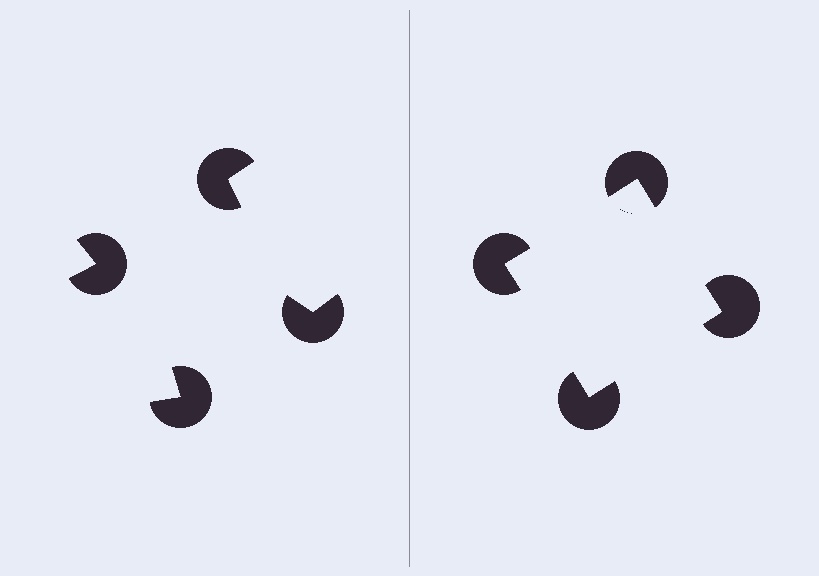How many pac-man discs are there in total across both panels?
8 — 4 on each side.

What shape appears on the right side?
An illusory square.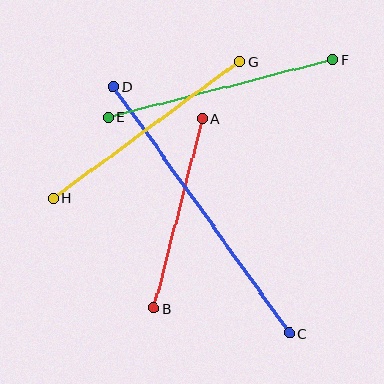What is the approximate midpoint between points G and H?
The midpoint is at approximately (146, 130) pixels.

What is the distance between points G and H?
The distance is approximately 231 pixels.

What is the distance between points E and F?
The distance is approximately 231 pixels.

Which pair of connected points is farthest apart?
Points C and D are farthest apart.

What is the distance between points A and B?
The distance is approximately 196 pixels.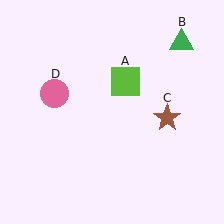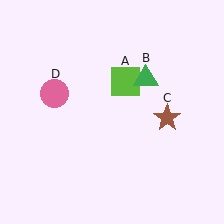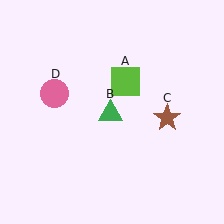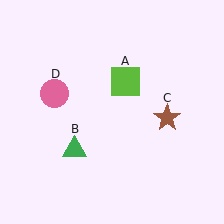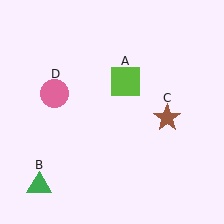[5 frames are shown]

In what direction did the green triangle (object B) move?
The green triangle (object B) moved down and to the left.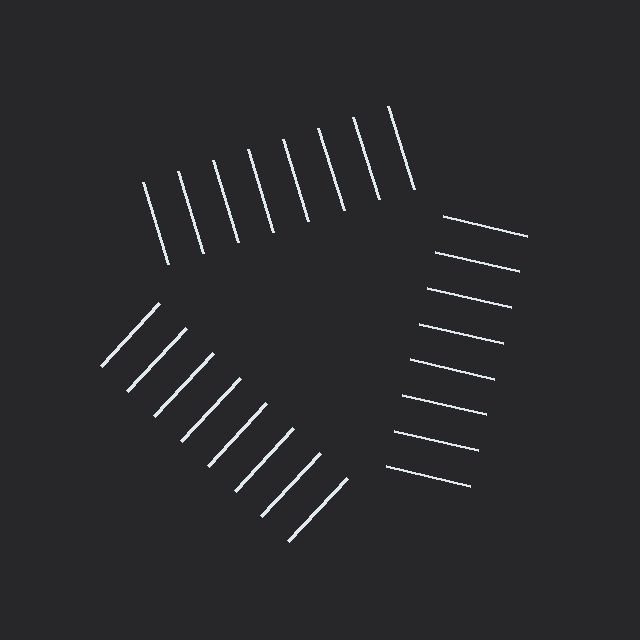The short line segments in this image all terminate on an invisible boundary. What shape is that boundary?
An illusory triangle — the line segments terminate on its edges but no continuous stroke is drawn.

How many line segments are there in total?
24 — 8 along each of the 3 edges.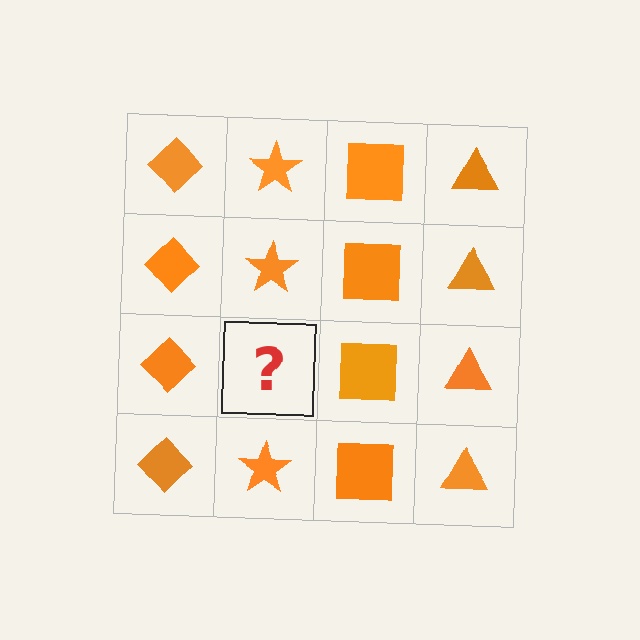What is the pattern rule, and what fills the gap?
The rule is that each column has a consistent shape. The gap should be filled with an orange star.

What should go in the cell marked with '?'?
The missing cell should contain an orange star.